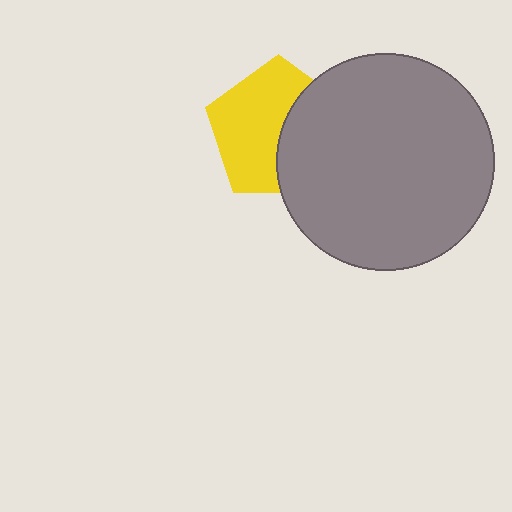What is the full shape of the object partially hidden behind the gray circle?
The partially hidden object is a yellow pentagon.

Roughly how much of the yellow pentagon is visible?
About half of it is visible (roughly 59%).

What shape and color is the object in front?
The object in front is a gray circle.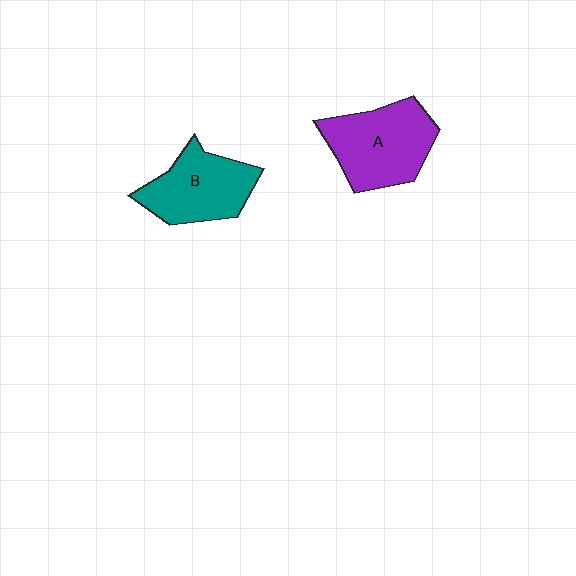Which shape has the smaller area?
Shape B (teal).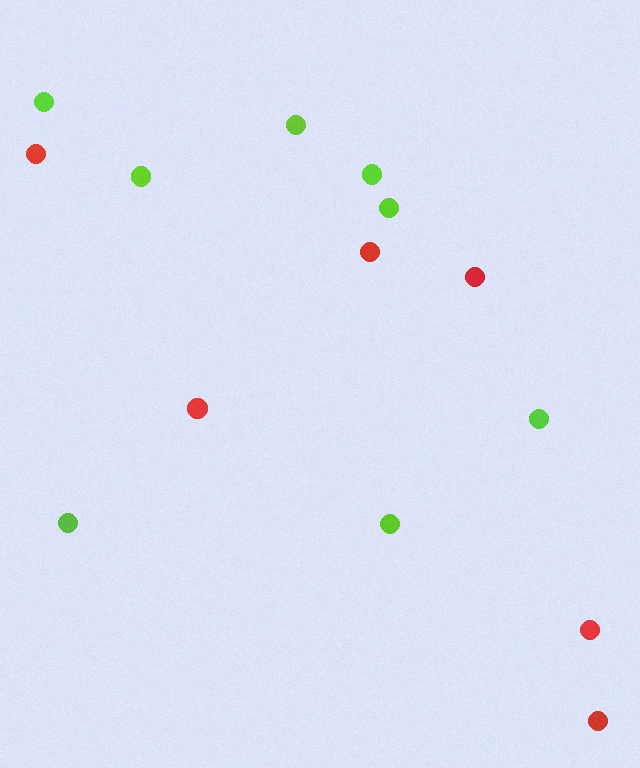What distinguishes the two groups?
There are 2 groups: one group of red circles (6) and one group of lime circles (8).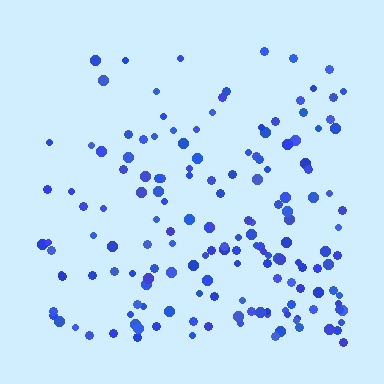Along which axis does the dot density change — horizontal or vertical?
Vertical.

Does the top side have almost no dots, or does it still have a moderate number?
Still a moderate number, just noticeably fewer than the bottom.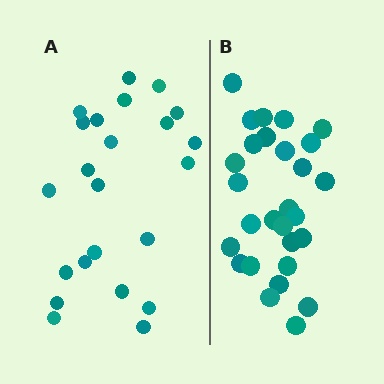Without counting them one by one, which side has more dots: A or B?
Region B (the right region) has more dots.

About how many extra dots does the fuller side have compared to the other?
Region B has about 5 more dots than region A.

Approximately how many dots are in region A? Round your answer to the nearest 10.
About 20 dots. (The exact count is 23, which rounds to 20.)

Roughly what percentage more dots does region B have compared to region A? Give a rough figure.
About 20% more.